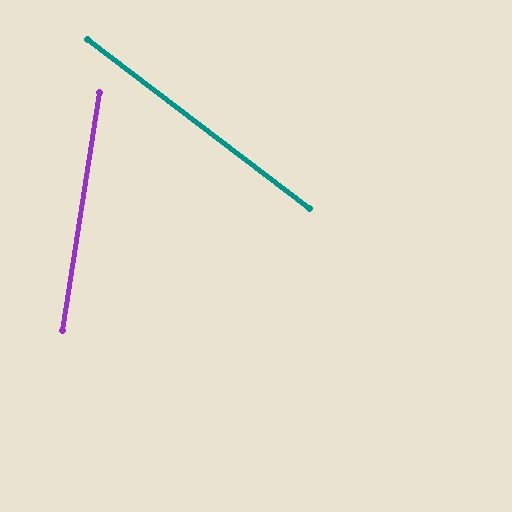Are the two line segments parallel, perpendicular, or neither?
Neither parallel nor perpendicular — they differ by about 62°.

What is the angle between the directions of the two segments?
Approximately 62 degrees.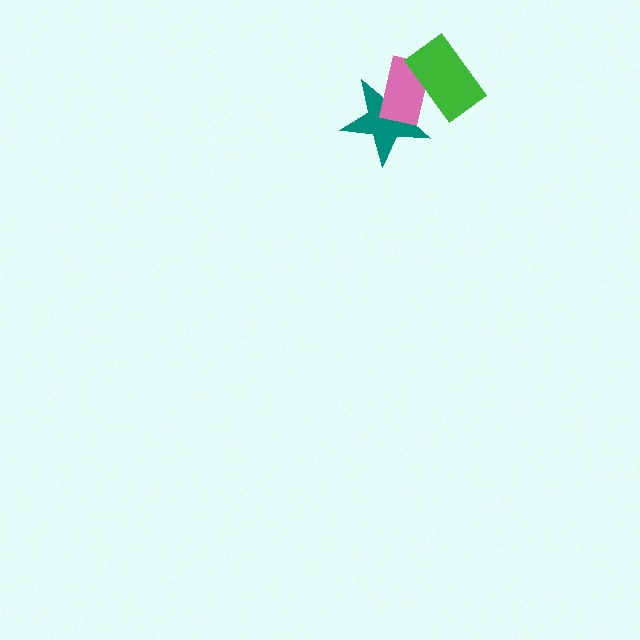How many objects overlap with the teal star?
2 objects overlap with the teal star.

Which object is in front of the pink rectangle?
The green rectangle is in front of the pink rectangle.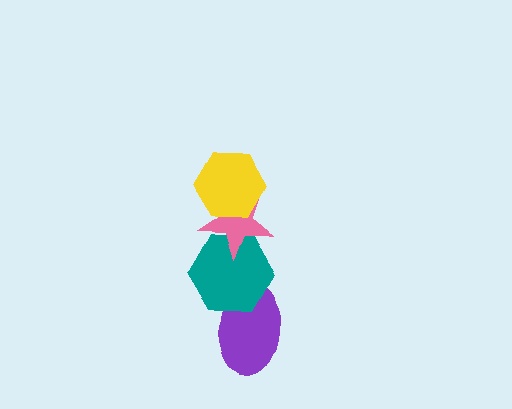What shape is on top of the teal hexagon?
The pink star is on top of the teal hexagon.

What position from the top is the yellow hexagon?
The yellow hexagon is 1st from the top.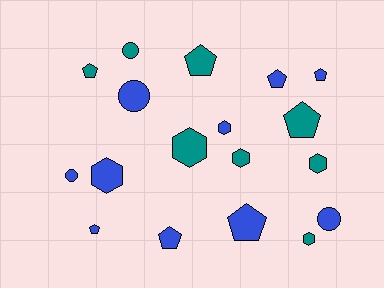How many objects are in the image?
There are 18 objects.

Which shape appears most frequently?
Pentagon, with 8 objects.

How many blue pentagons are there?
There are 5 blue pentagons.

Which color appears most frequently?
Blue, with 10 objects.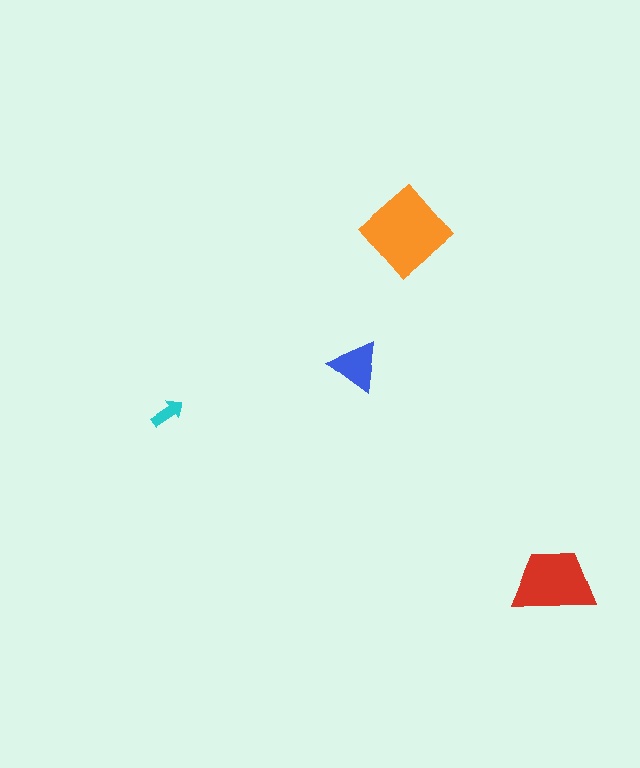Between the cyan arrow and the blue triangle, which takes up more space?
The blue triangle.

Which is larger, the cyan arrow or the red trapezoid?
The red trapezoid.